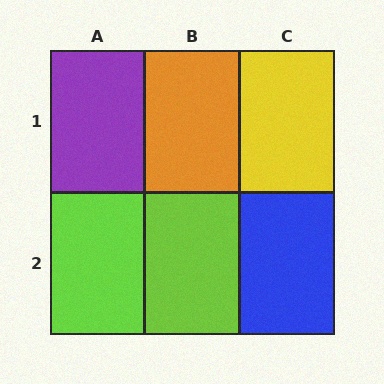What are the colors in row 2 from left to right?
Lime, lime, blue.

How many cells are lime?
2 cells are lime.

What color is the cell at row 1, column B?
Orange.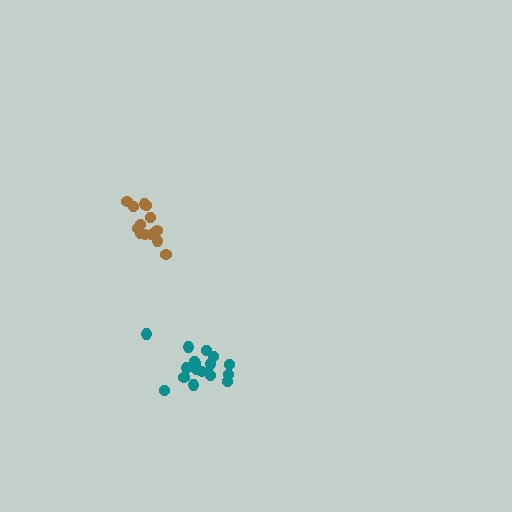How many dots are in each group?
Group 1: 13 dots, Group 2: 17 dots (30 total).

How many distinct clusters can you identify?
There are 2 distinct clusters.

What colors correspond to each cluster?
The clusters are colored: brown, teal.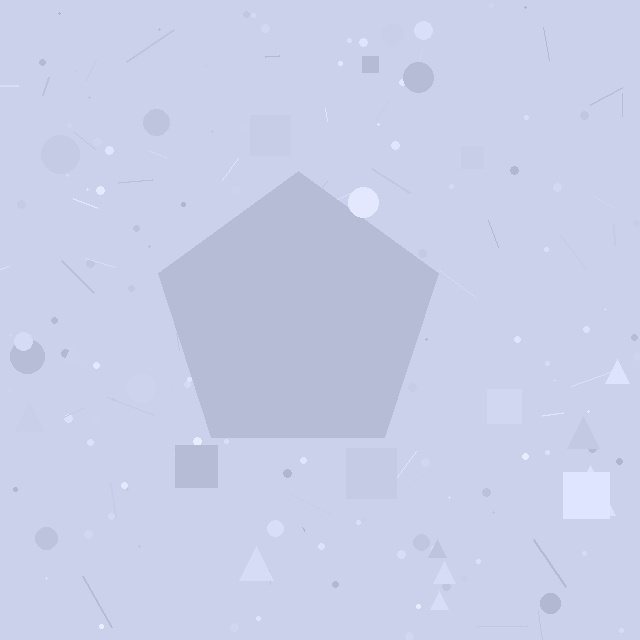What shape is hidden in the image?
A pentagon is hidden in the image.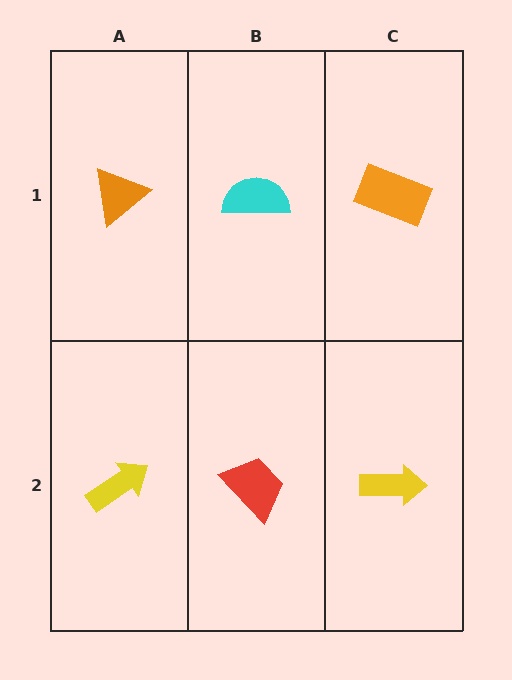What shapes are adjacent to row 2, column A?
An orange triangle (row 1, column A), a red trapezoid (row 2, column B).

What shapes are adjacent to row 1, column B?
A red trapezoid (row 2, column B), an orange triangle (row 1, column A), an orange rectangle (row 1, column C).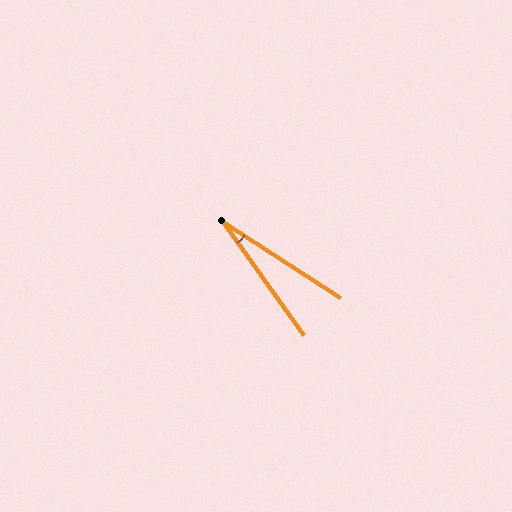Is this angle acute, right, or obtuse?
It is acute.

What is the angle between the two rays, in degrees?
Approximately 22 degrees.